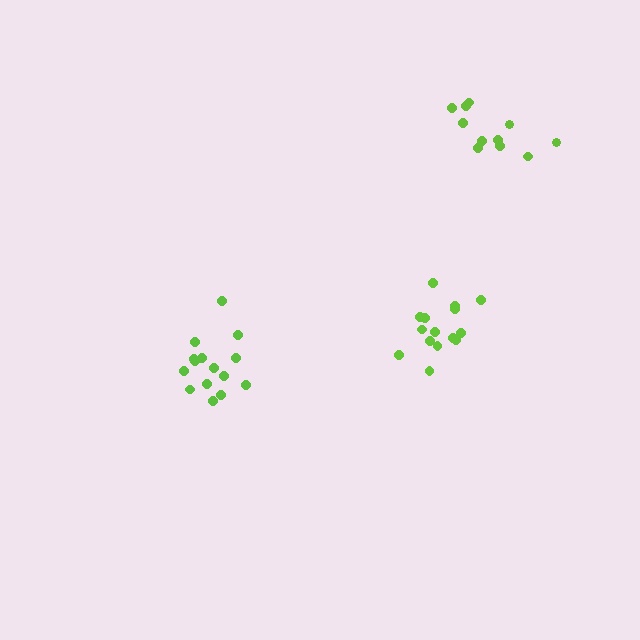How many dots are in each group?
Group 1: 15 dots, Group 2: 16 dots, Group 3: 11 dots (42 total).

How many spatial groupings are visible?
There are 3 spatial groupings.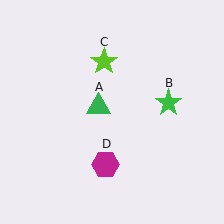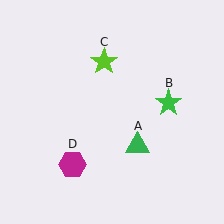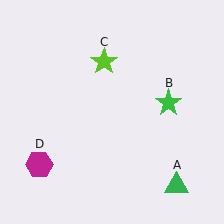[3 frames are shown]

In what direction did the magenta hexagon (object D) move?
The magenta hexagon (object D) moved left.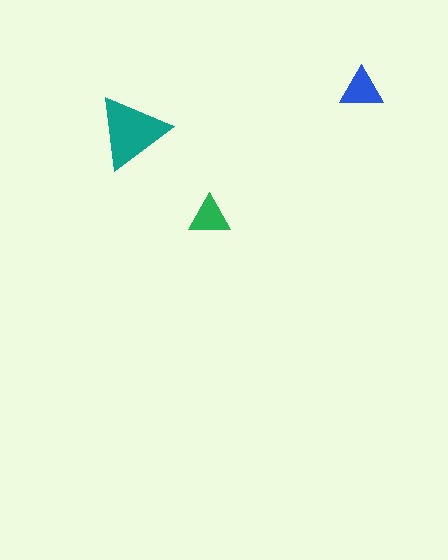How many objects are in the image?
There are 3 objects in the image.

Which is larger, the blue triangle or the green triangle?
The blue one.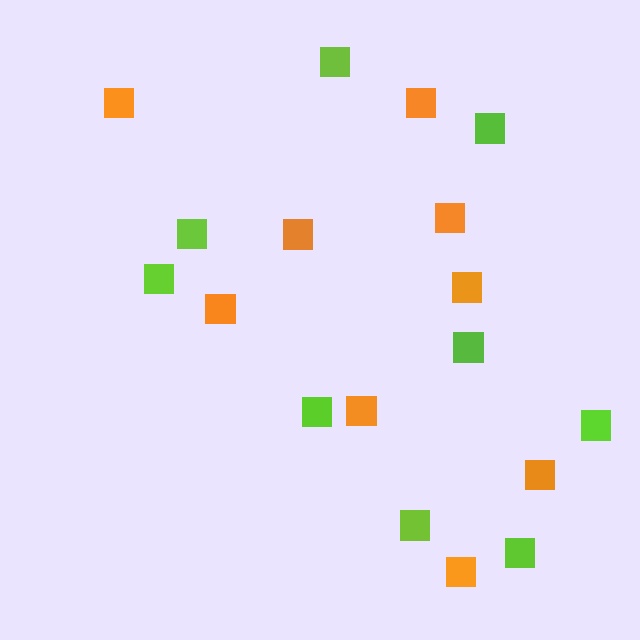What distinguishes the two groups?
There are 2 groups: one group of lime squares (9) and one group of orange squares (9).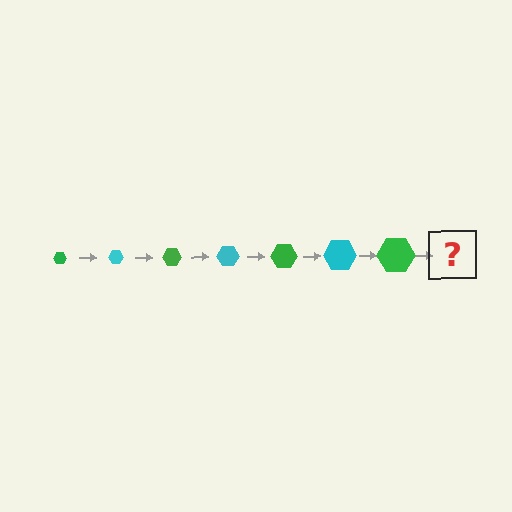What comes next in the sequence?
The next element should be a cyan hexagon, larger than the previous one.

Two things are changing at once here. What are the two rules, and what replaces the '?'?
The two rules are that the hexagon grows larger each step and the color cycles through green and cyan. The '?' should be a cyan hexagon, larger than the previous one.